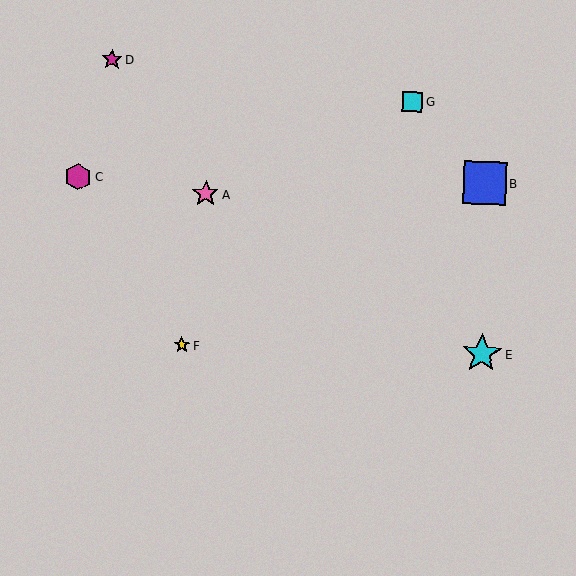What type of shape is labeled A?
Shape A is a pink star.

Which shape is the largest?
The blue square (labeled B) is the largest.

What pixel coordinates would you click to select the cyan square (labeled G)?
Click at (412, 102) to select the cyan square G.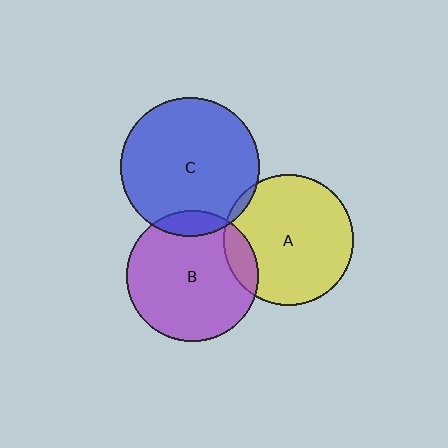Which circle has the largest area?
Circle C (blue).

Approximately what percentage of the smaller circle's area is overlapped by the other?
Approximately 5%.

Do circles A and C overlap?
Yes.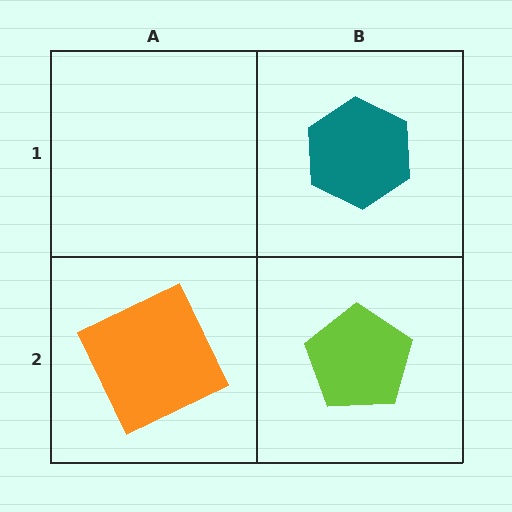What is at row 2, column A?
An orange square.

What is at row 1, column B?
A teal hexagon.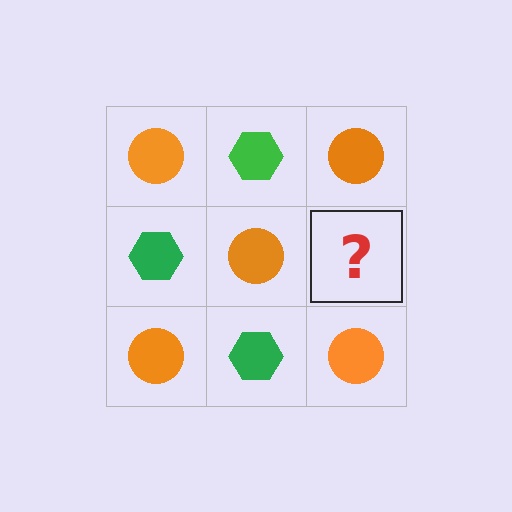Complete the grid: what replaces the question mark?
The question mark should be replaced with a green hexagon.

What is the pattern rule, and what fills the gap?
The rule is that it alternates orange circle and green hexagon in a checkerboard pattern. The gap should be filled with a green hexagon.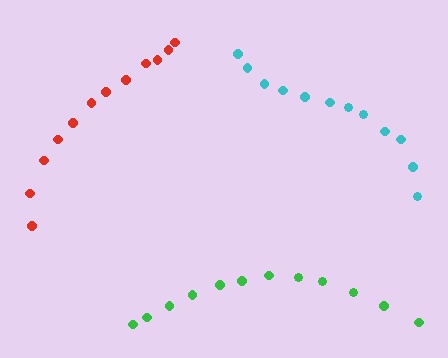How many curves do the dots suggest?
There are 3 distinct paths.